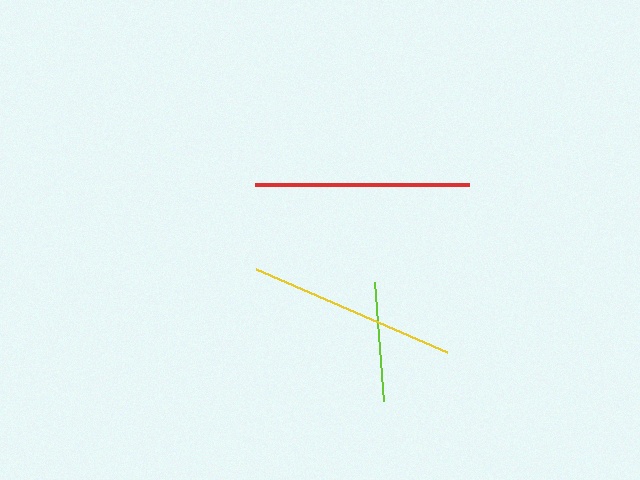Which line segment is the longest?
The red line is the longest at approximately 214 pixels.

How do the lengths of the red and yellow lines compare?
The red and yellow lines are approximately the same length.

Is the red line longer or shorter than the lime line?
The red line is longer than the lime line.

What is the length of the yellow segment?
The yellow segment is approximately 207 pixels long.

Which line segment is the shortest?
The lime line is the shortest at approximately 119 pixels.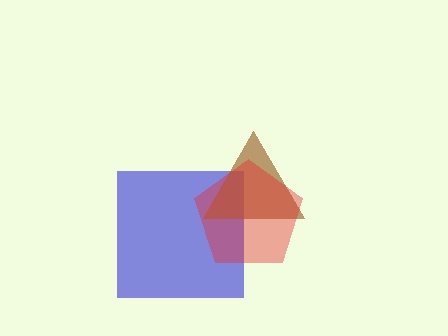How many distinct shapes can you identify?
There are 3 distinct shapes: a blue square, a brown triangle, a red pentagon.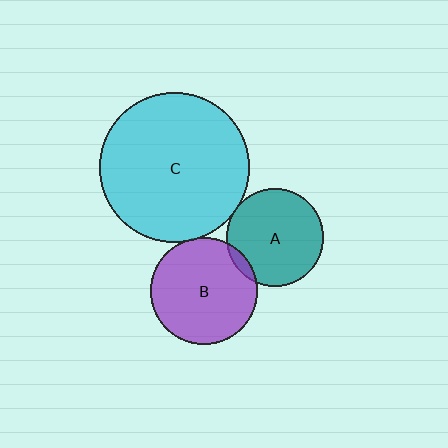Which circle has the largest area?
Circle C (cyan).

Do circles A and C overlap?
Yes.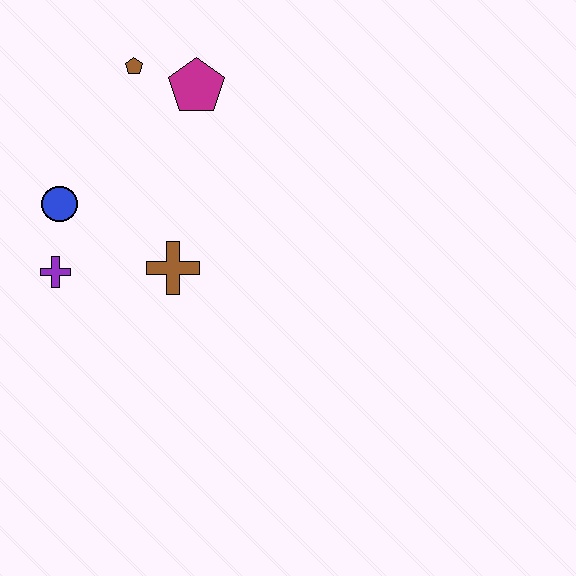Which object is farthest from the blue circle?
The magenta pentagon is farthest from the blue circle.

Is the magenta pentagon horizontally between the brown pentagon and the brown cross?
No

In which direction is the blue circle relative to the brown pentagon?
The blue circle is below the brown pentagon.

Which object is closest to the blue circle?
The purple cross is closest to the blue circle.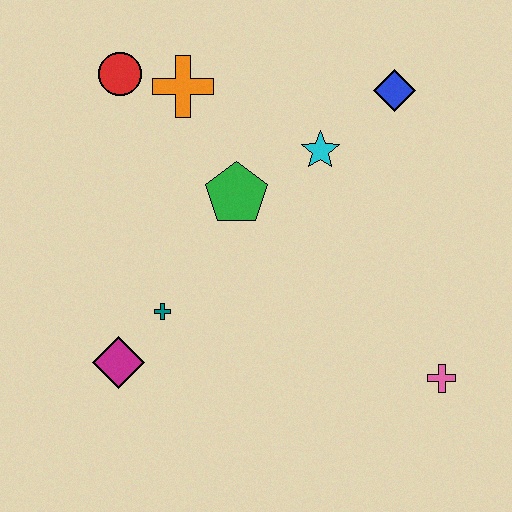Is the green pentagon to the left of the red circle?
No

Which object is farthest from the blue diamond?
The magenta diamond is farthest from the blue diamond.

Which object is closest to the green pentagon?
The cyan star is closest to the green pentagon.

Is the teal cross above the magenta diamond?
Yes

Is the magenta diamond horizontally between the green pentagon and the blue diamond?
No